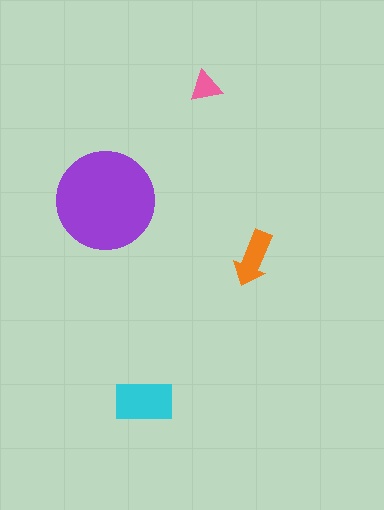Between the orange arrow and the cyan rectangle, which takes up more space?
The cyan rectangle.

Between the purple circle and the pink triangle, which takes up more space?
The purple circle.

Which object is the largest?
The purple circle.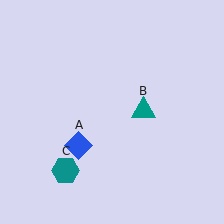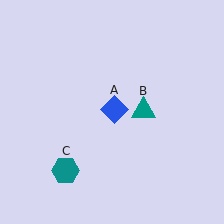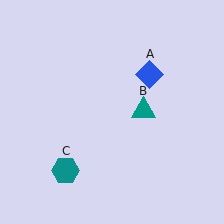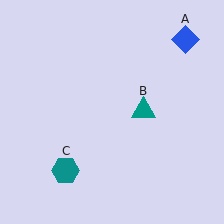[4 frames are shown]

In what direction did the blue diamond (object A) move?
The blue diamond (object A) moved up and to the right.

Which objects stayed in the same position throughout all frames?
Teal triangle (object B) and teal hexagon (object C) remained stationary.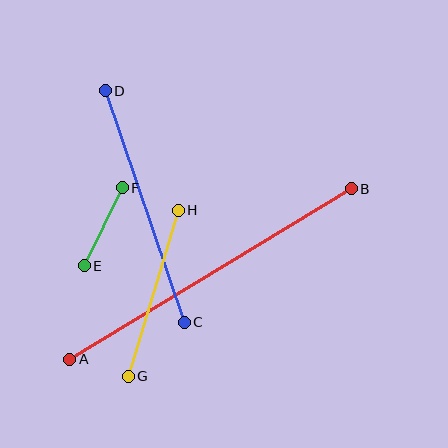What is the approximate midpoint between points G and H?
The midpoint is at approximately (153, 293) pixels.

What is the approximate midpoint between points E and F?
The midpoint is at approximately (103, 227) pixels.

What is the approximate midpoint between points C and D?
The midpoint is at approximately (145, 206) pixels.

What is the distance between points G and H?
The distance is approximately 173 pixels.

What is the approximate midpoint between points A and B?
The midpoint is at approximately (211, 274) pixels.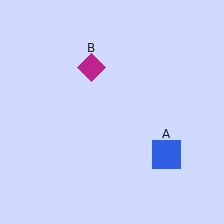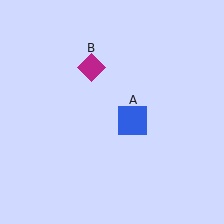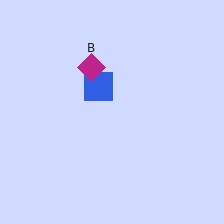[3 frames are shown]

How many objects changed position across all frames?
1 object changed position: blue square (object A).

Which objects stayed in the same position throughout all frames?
Magenta diamond (object B) remained stationary.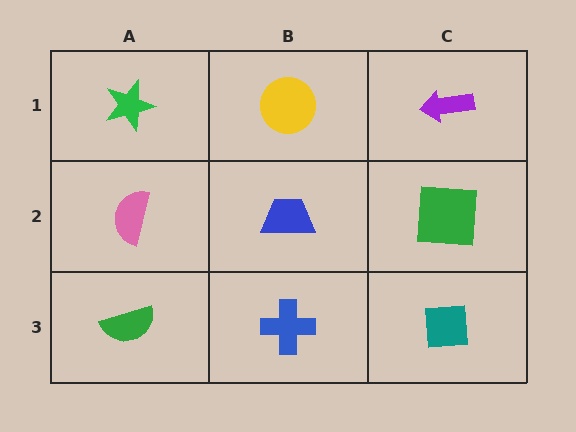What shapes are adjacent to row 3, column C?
A green square (row 2, column C), a blue cross (row 3, column B).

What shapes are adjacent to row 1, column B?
A blue trapezoid (row 2, column B), a green star (row 1, column A), a purple arrow (row 1, column C).